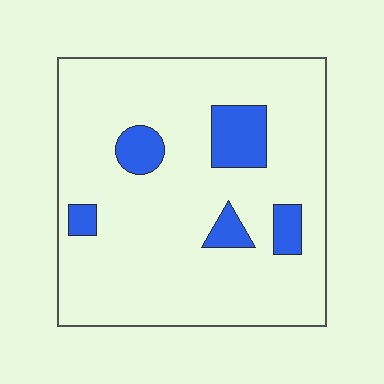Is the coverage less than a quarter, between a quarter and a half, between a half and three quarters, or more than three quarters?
Less than a quarter.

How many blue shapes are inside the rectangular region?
5.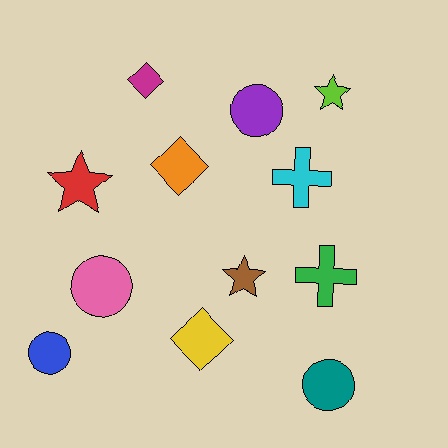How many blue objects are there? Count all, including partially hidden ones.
There is 1 blue object.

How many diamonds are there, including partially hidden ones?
There are 3 diamonds.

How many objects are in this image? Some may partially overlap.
There are 12 objects.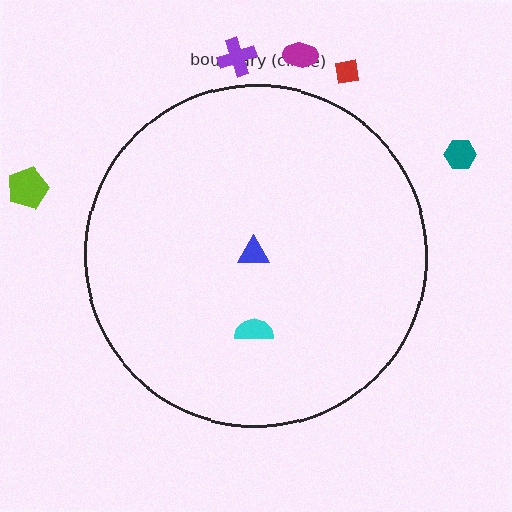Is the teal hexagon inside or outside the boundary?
Outside.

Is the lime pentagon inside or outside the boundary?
Outside.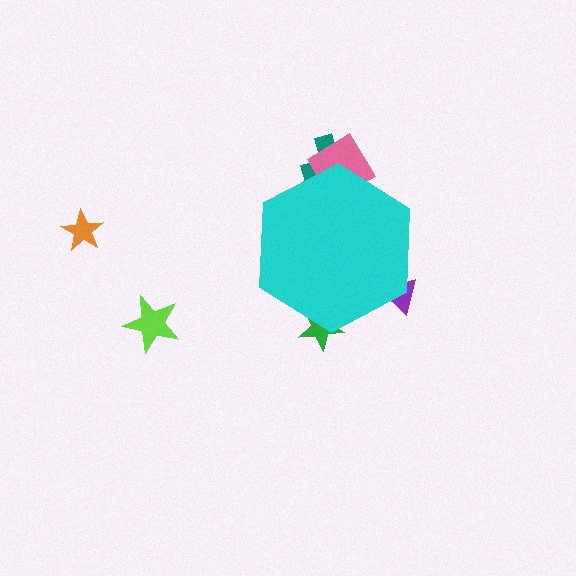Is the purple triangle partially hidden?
Yes, the purple triangle is partially hidden behind the cyan hexagon.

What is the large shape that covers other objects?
A cyan hexagon.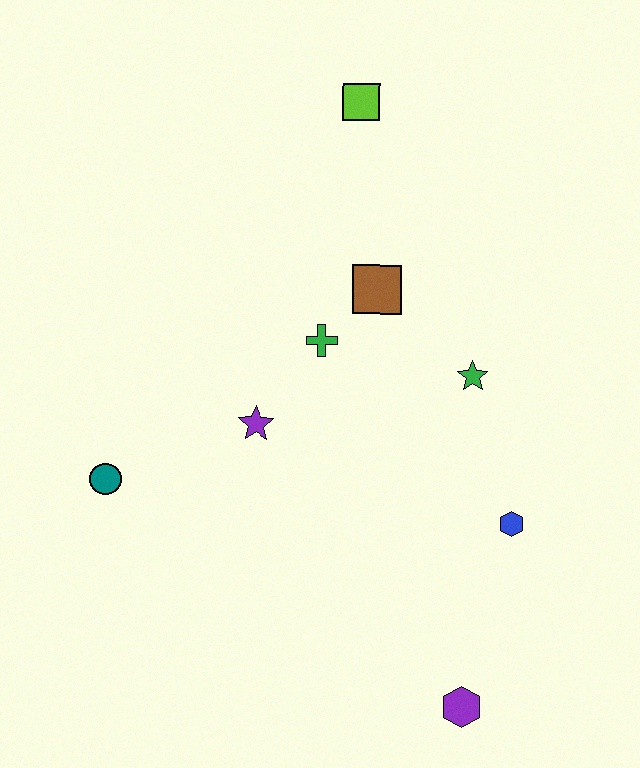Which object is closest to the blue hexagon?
The green star is closest to the blue hexagon.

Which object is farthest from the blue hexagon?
The lime square is farthest from the blue hexagon.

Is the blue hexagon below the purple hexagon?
No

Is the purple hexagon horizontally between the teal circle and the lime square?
No